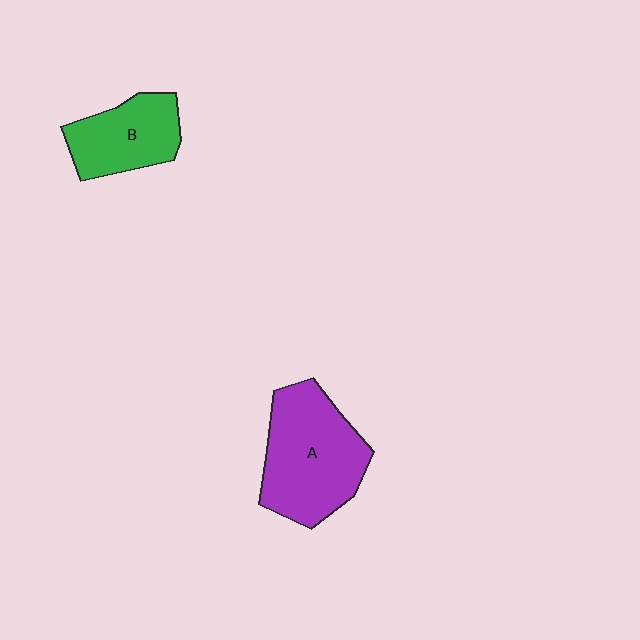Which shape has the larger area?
Shape A (purple).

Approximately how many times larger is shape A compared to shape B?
Approximately 1.6 times.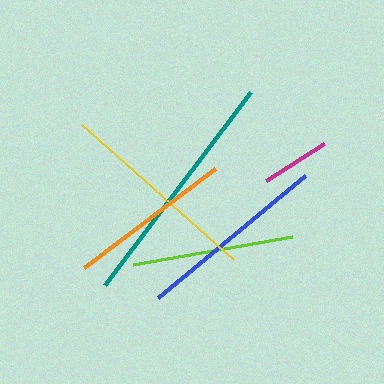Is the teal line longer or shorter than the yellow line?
The teal line is longer than the yellow line.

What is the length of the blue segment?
The blue segment is approximately 191 pixels long.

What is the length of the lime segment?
The lime segment is approximately 162 pixels long.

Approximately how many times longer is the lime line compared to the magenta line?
The lime line is approximately 2.4 times the length of the magenta line.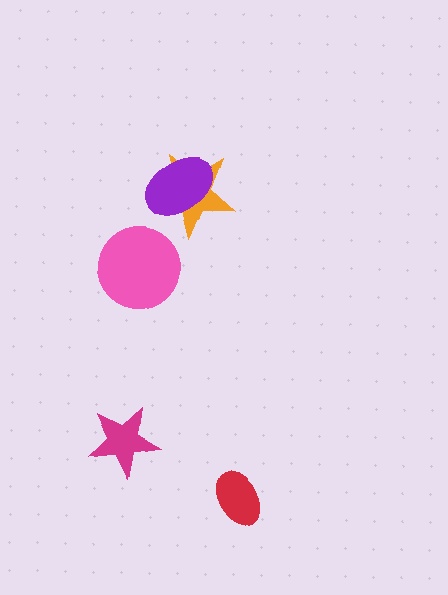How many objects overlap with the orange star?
1 object overlaps with the orange star.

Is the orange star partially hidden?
Yes, it is partially covered by another shape.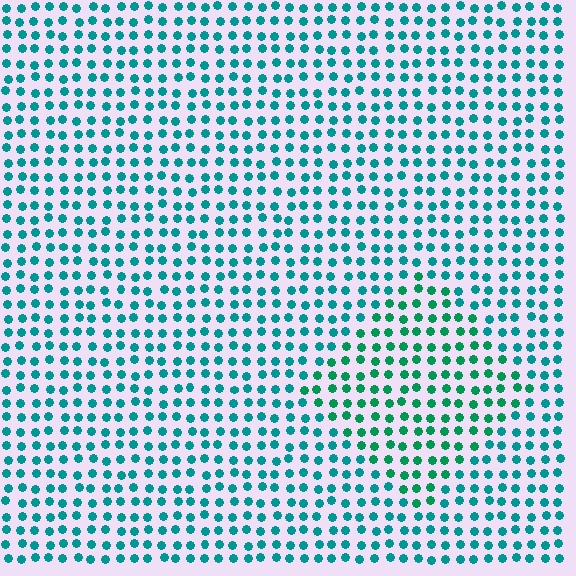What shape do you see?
I see a diamond.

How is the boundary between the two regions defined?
The boundary is defined purely by a slight shift in hue (about 25 degrees). Spacing, size, and orientation are identical on both sides.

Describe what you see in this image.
The image is filled with small teal elements in a uniform arrangement. A diamond-shaped region is visible where the elements are tinted to a slightly different hue, forming a subtle color boundary.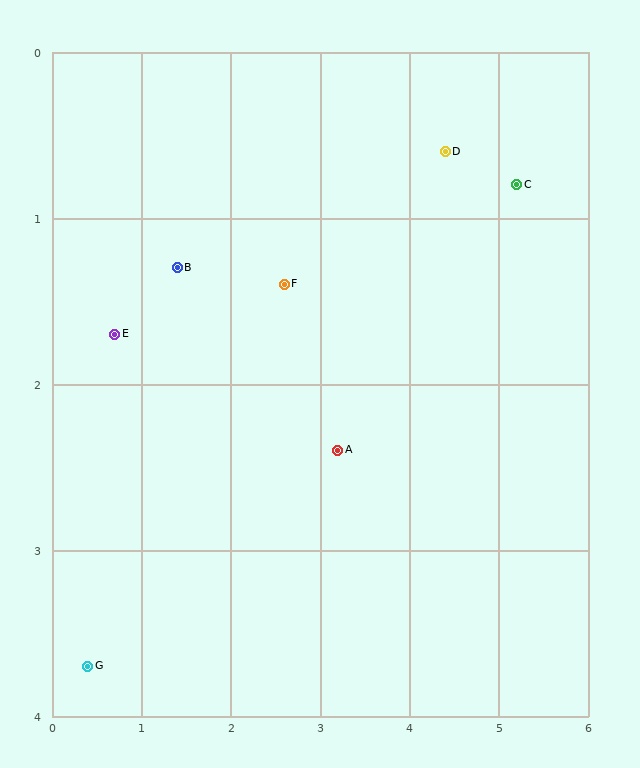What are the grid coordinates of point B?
Point B is at approximately (1.4, 1.3).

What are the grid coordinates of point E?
Point E is at approximately (0.7, 1.7).